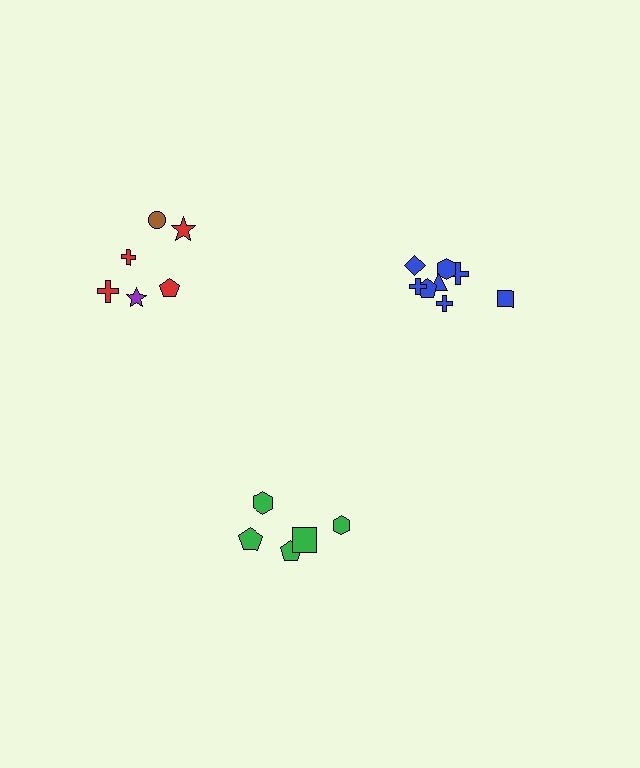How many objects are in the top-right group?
There are 8 objects.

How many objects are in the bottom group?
There are 5 objects.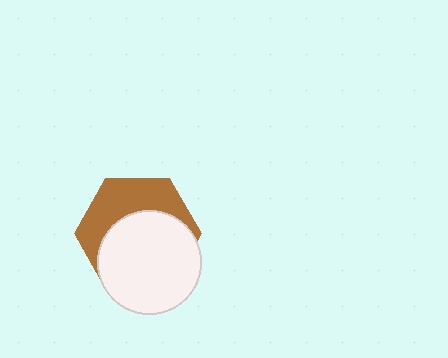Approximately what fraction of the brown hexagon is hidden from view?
Roughly 58% of the brown hexagon is hidden behind the white circle.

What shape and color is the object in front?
The object in front is a white circle.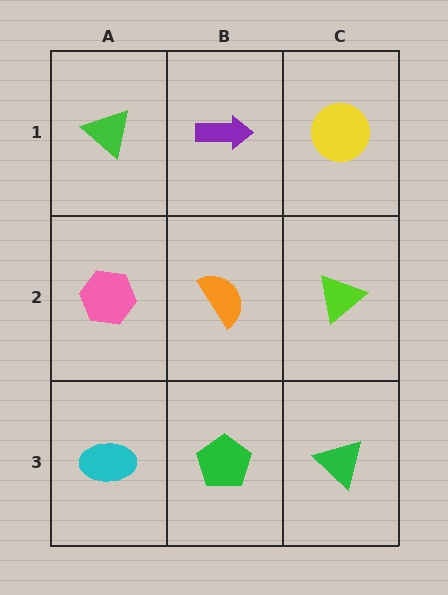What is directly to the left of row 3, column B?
A cyan ellipse.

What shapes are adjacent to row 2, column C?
A yellow circle (row 1, column C), a green triangle (row 3, column C), an orange semicircle (row 2, column B).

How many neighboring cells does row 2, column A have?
3.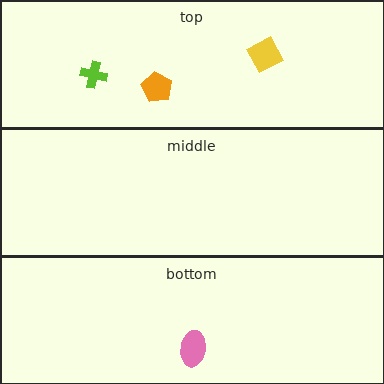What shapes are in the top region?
The lime cross, the yellow diamond, the orange pentagon.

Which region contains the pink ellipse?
The bottom region.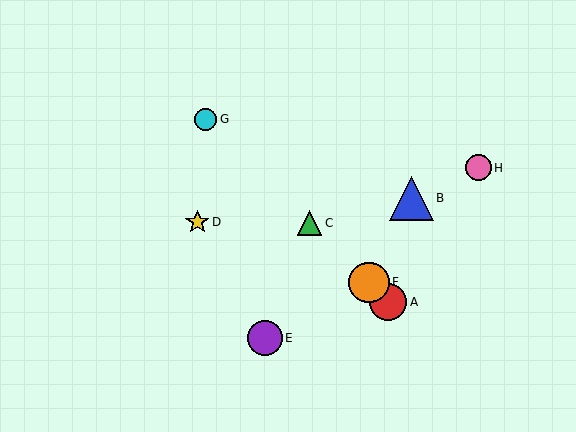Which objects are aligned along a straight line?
Objects A, C, F, G are aligned along a straight line.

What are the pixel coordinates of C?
Object C is at (310, 223).